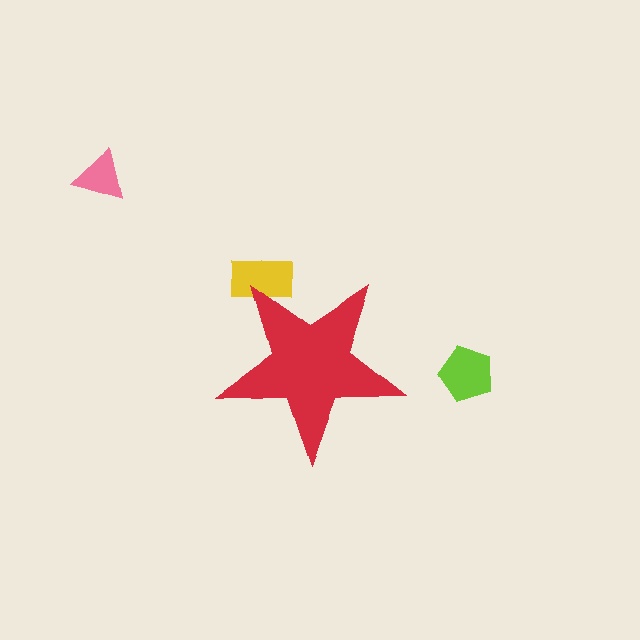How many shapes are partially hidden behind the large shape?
1 shape is partially hidden.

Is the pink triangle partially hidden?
No, the pink triangle is fully visible.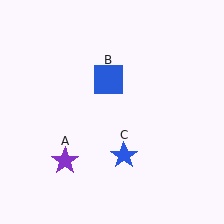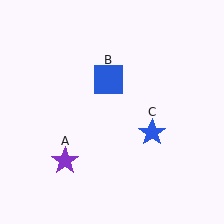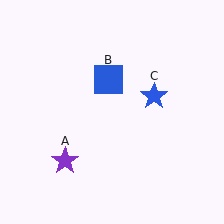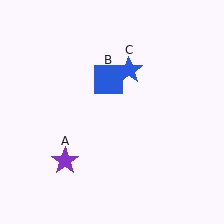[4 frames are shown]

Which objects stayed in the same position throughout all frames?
Purple star (object A) and blue square (object B) remained stationary.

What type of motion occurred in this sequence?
The blue star (object C) rotated counterclockwise around the center of the scene.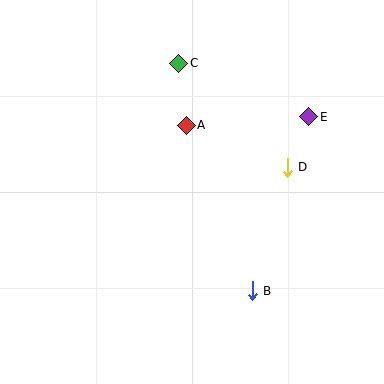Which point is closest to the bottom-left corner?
Point B is closest to the bottom-left corner.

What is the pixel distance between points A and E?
The distance between A and E is 123 pixels.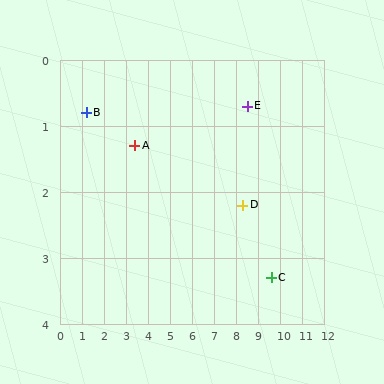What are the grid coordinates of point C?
Point C is at approximately (9.6, 3.3).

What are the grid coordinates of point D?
Point D is at approximately (8.3, 2.2).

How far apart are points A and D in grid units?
Points A and D are about 5.0 grid units apart.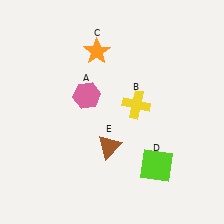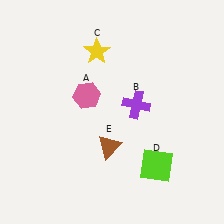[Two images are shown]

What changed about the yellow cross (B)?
In Image 1, B is yellow. In Image 2, it changed to purple.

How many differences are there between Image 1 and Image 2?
There are 2 differences between the two images.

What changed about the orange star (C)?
In Image 1, C is orange. In Image 2, it changed to yellow.